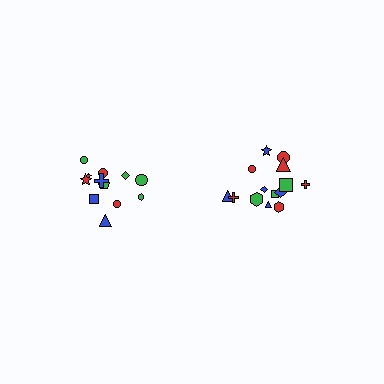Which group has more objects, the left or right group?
The right group.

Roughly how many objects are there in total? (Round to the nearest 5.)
Roughly 25 objects in total.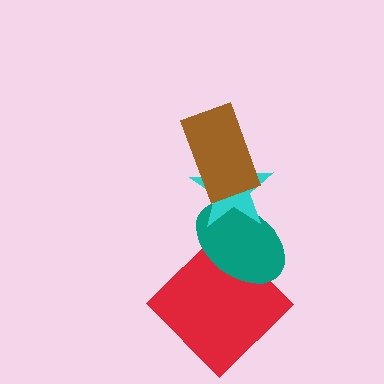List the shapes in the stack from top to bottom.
From top to bottom: the brown rectangle, the cyan star, the teal ellipse, the red diamond.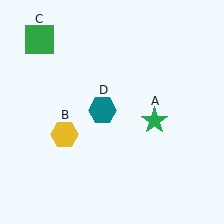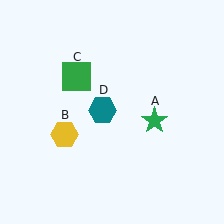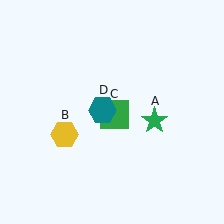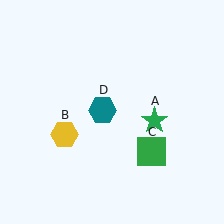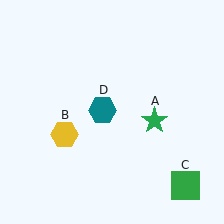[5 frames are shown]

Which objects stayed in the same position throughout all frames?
Green star (object A) and yellow hexagon (object B) and teal hexagon (object D) remained stationary.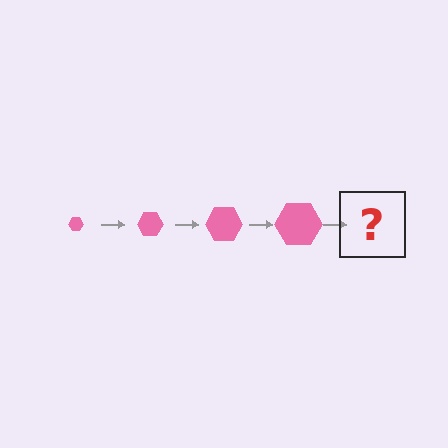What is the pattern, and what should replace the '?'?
The pattern is that the hexagon gets progressively larger each step. The '?' should be a pink hexagon, larger than the previous one.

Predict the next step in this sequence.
The next step is a pink hexagon, larger than the previous one.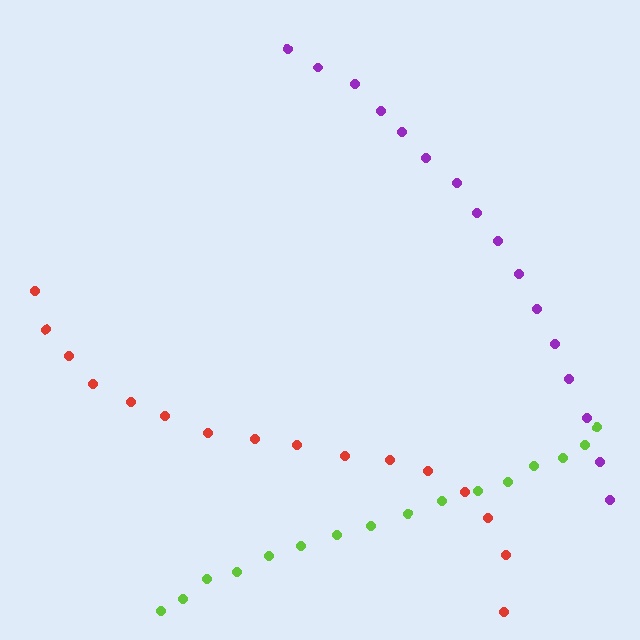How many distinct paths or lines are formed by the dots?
There are 3 distinct paths.